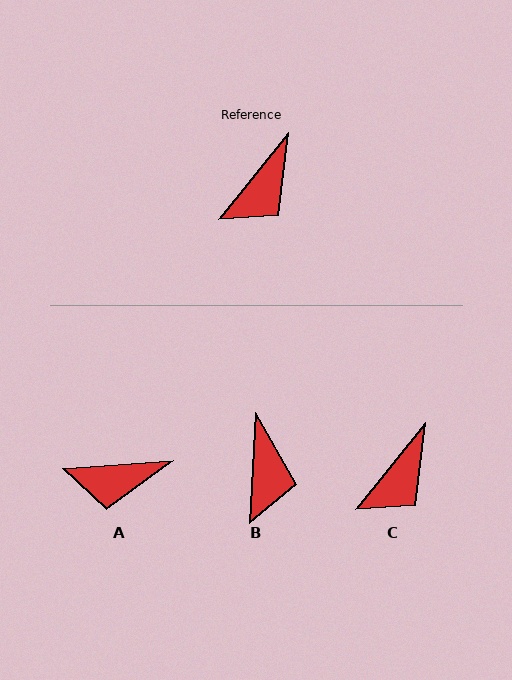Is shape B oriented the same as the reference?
No, it is off by about 36 degrees.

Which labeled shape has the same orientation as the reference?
C.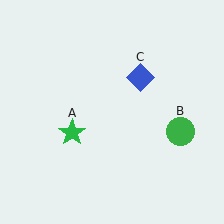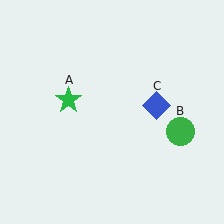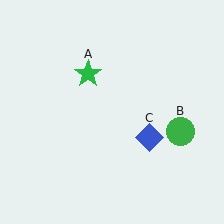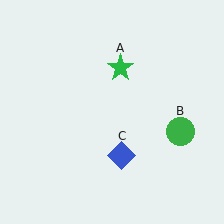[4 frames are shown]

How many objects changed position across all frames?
2 objects changed position: green star (object A), blue diamond (object C).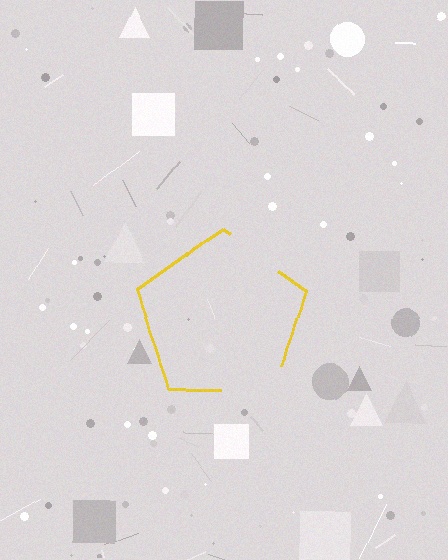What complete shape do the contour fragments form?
The contour fragments form a pentagon.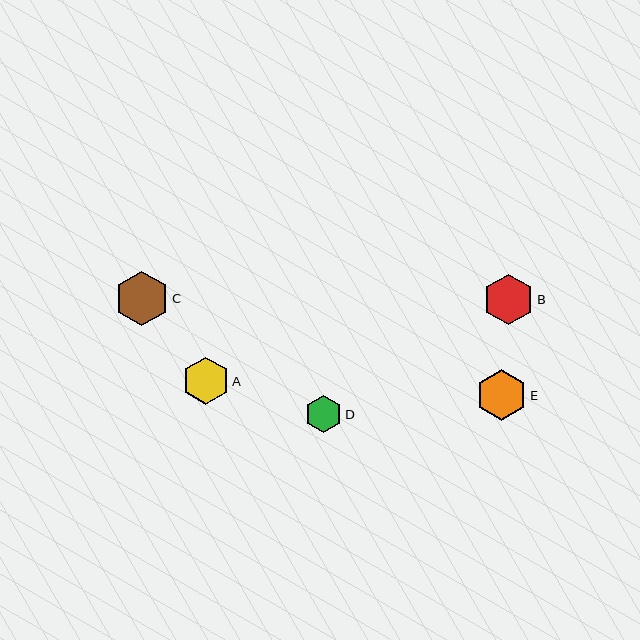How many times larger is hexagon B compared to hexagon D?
Hexagon B is approximately 1.4 times the size of hexagon D.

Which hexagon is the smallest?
Hexagon D is the smallest with a size of approximately 37 pixels.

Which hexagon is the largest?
Hexagon C is the largest with a size of approximately 54 pixels.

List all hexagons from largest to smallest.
From largest to smallest: C, E, B, A, D.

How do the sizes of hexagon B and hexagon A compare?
Hexagon B and hexagon A are approximately the same size.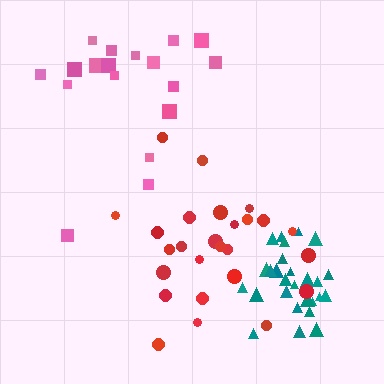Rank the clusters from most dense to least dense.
teal, red, pink.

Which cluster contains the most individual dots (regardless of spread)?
Teal (28).